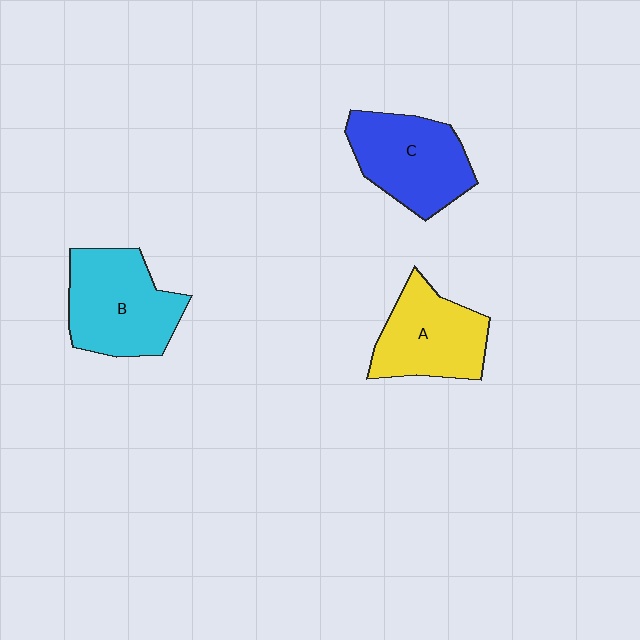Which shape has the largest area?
Shape B (cyan).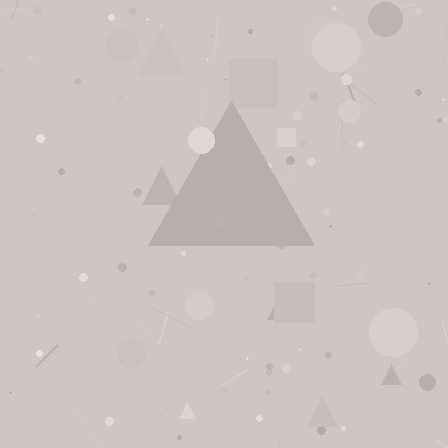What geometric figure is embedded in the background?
A triangle is embedded in the background.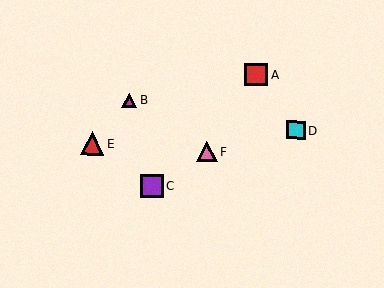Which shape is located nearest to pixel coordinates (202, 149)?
The pink triangle (labeled F) at (207, 152) is nearest to that location.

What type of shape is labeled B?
Shape B is a magenta triangle.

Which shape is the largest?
The red triangle (labeled E) is the largest.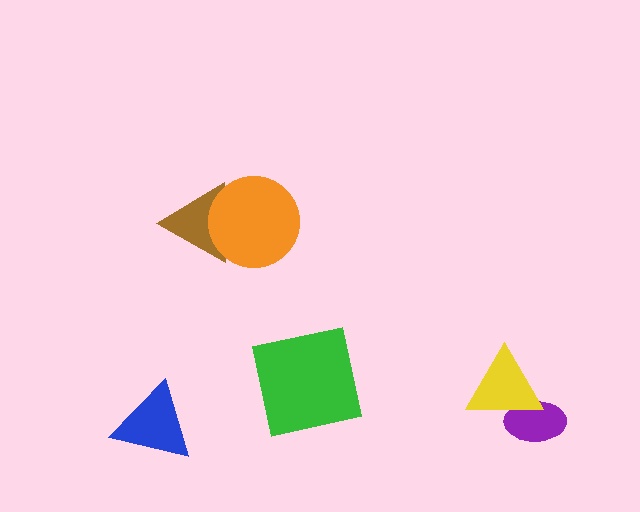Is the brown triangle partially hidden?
Yes, it is partially covered by another shape.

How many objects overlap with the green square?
0 objects overlap with the green square.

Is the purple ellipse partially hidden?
Yes, it is partially covered by another shape.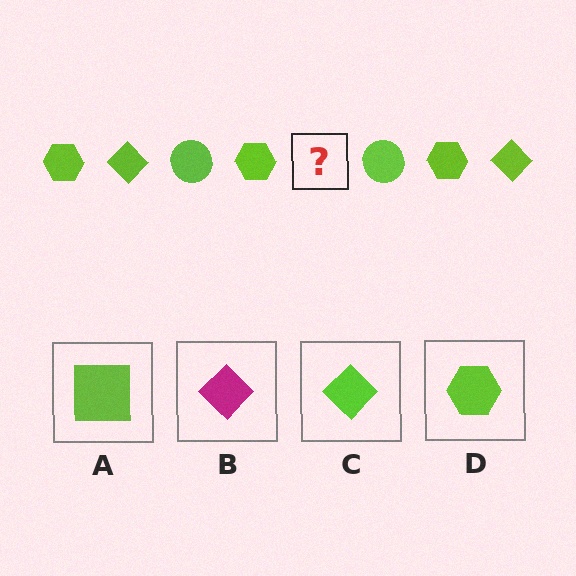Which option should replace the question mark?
Option C.